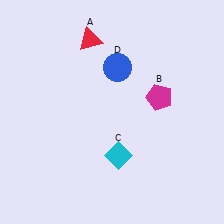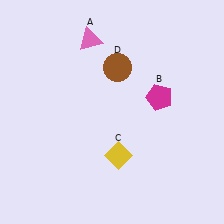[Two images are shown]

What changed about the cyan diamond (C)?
In Image 1, C is cyan. In Image 2, it changed to yellow.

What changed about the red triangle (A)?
In Image 1, A is red. In Image 2, it changed to pink.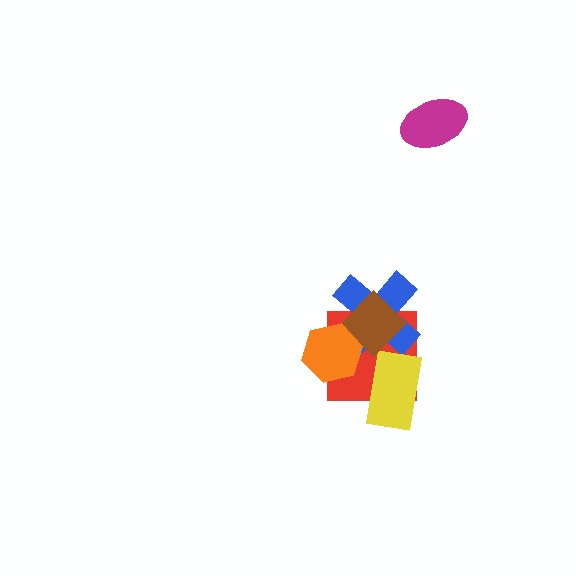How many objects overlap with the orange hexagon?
3 objects overlap with the orange hexagon.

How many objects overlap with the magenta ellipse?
0 objects overlap with the magenta ellipse.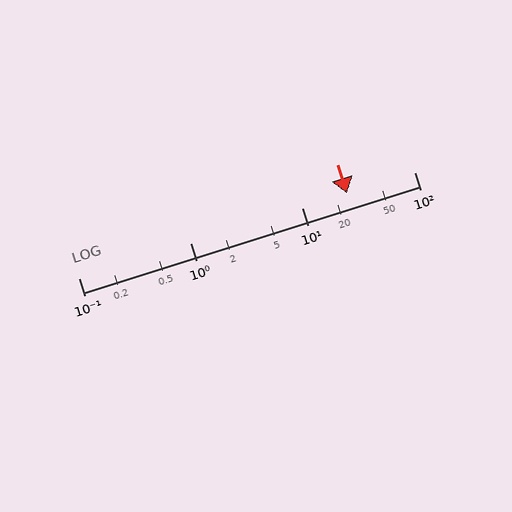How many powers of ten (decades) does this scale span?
The scale spans 3 decades, from 0.1 to 100.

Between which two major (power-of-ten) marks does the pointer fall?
The pointer is between 10 and 100.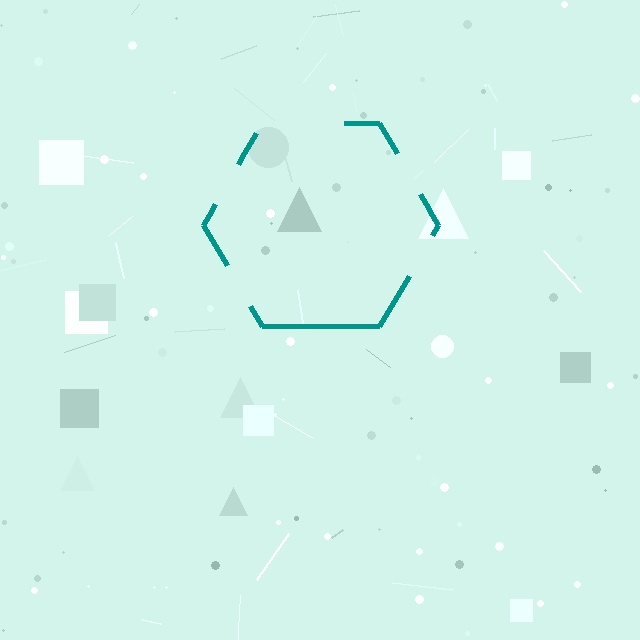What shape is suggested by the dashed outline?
The dashed outline suggests a hexagon.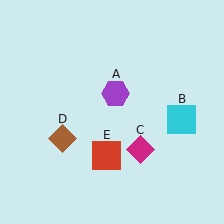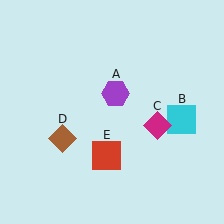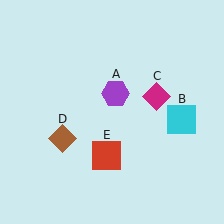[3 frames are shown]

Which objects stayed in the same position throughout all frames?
Purple hexagon (object A) and cyan square (object B) and brown diamond (object D) and red square (object E) remained stationary.